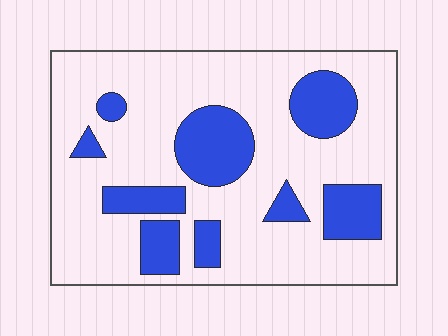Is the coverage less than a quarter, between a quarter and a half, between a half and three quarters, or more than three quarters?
Less than a quarter.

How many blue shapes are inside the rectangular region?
9.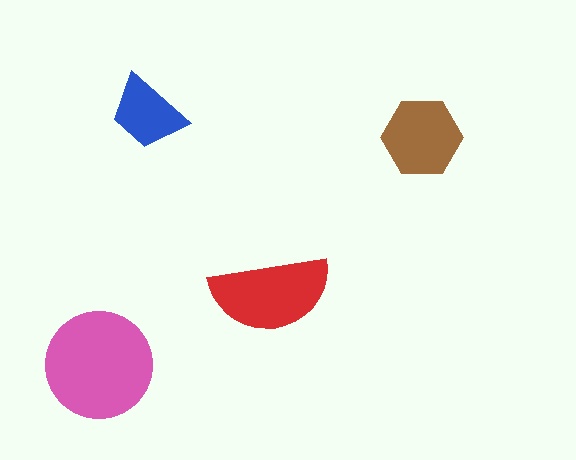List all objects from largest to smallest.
The pink circle, the red semicircle, the brown hexagon, the blue trapezoid.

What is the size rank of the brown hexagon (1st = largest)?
3rd.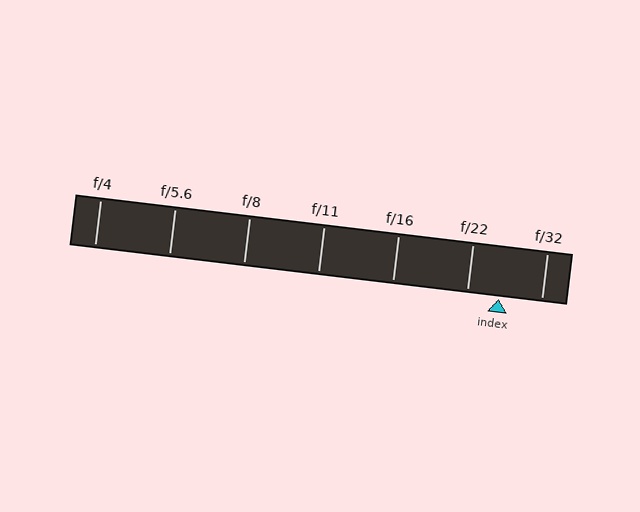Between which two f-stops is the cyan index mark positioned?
The index mark is between f/22 and f/32.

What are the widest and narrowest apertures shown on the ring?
The widest aperture shown is f/4 and the narrowest is f/32.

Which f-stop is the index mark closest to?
The index mark is closest to f/22.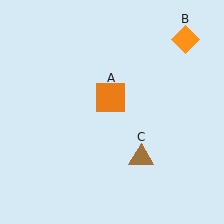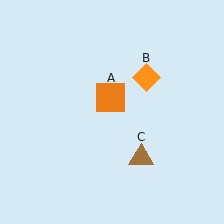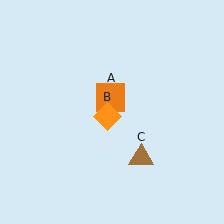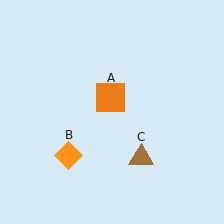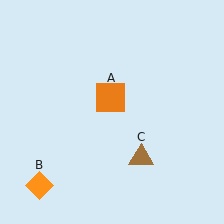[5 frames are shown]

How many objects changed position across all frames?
1 object changed position: orange diamond (object B).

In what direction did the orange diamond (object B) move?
The orange diamond (object B) moved down and to the left.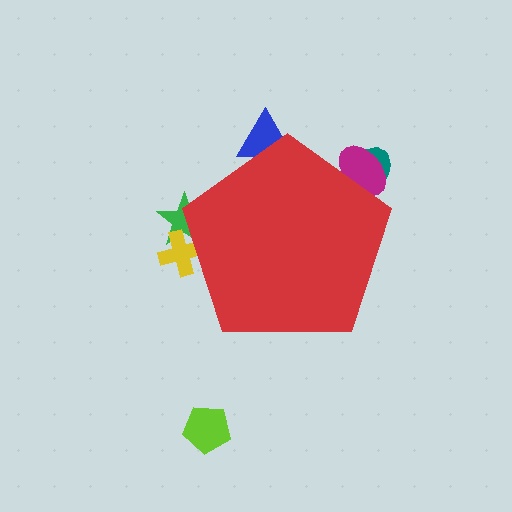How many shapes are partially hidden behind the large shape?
5 shapes are partially hidden.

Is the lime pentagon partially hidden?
No, the lime pentagon is fully visible.